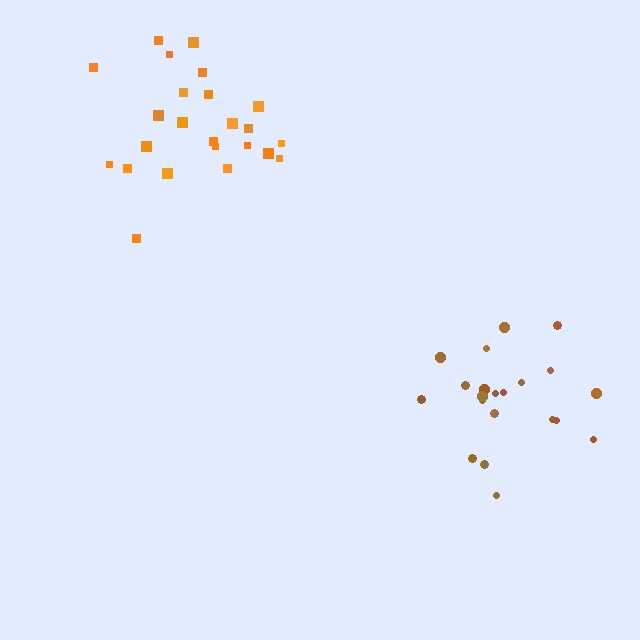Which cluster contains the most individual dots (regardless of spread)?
Orange (24).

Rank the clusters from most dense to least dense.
brown, orange.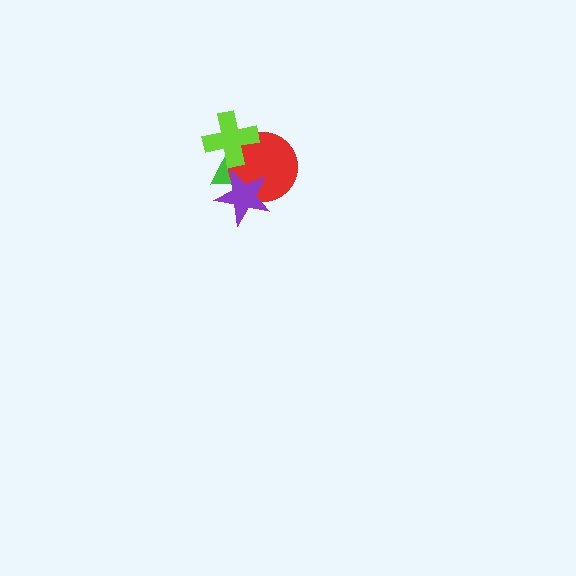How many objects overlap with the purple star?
2 objects overlap with the purple star.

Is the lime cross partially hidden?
No, no other shape covers it.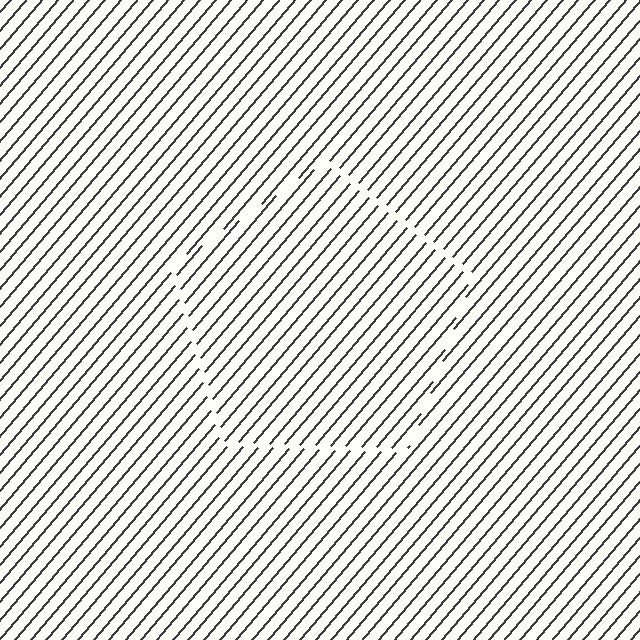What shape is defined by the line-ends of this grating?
An illusory pentagon. The interior of the shape contains the same grating, shifted by half a period — the contour is defined by the phase discontinuity where line-ends from the inner and outer gratings abut.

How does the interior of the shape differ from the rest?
The interior of the shape contains the same grating, shifted by half a period — the contour is defined by the phase discontinuity where line-ends from the inner and outer gratings abut.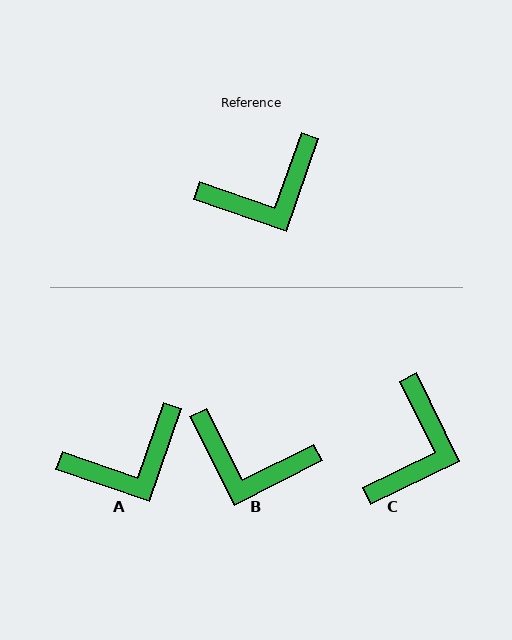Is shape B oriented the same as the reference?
No, it is off by about 44 degrees.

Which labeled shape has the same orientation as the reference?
A.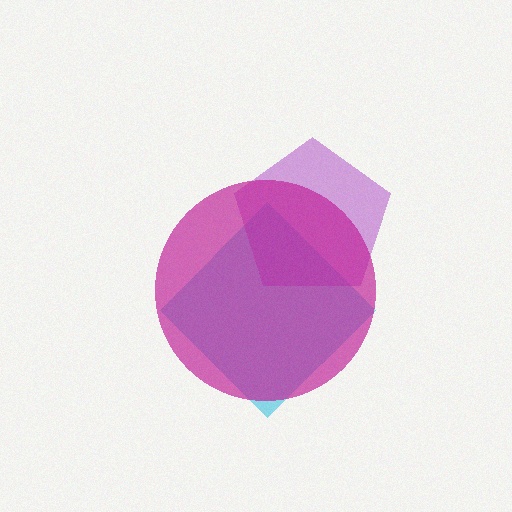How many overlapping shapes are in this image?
There are 3 overlapping shapes in the image.